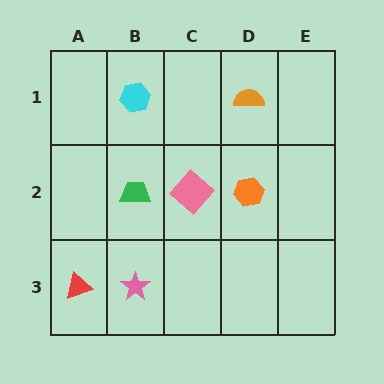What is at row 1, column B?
A cyan hexagon.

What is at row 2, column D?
An orange hexagon.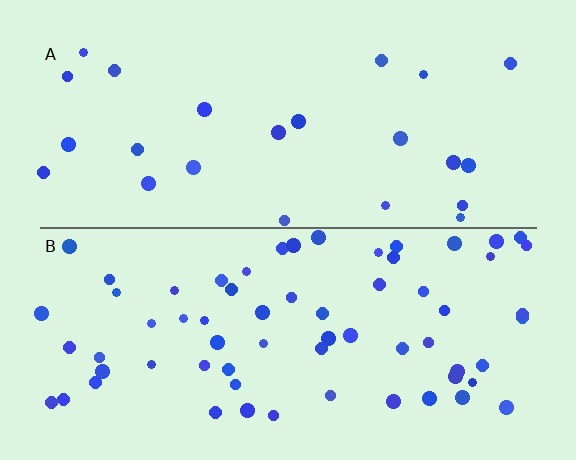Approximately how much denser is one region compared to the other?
Approximately 2.8× — region B over region A.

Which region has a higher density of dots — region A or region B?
B (the bottom).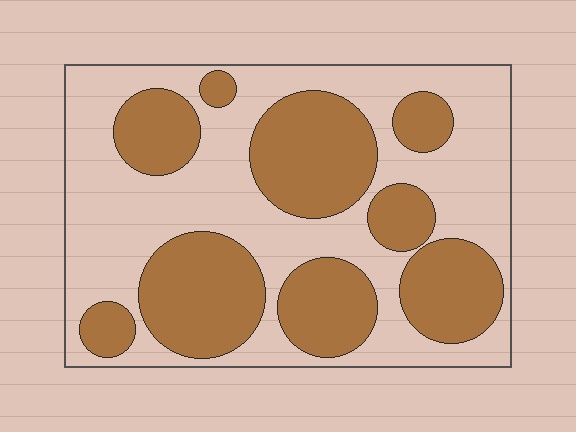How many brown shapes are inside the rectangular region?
9.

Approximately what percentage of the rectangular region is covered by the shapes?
Approximately 45%.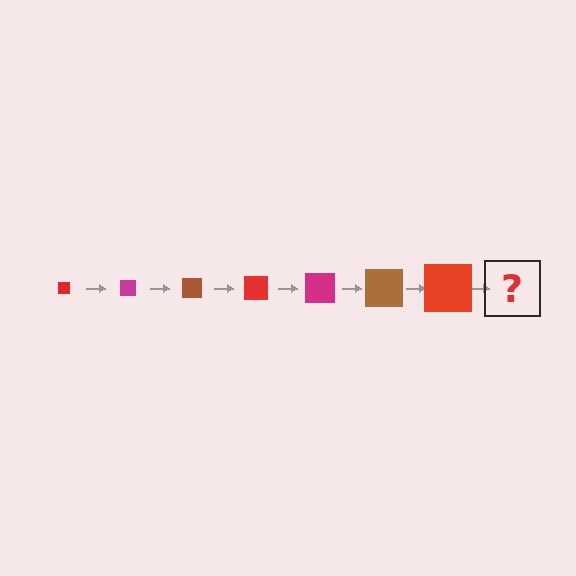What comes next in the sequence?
The next element should be a magenta square, larger than the previous one.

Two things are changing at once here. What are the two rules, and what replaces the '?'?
The two rules are that the square grows larger each step and the color cycles through red, magenta, and brown. The '?' should be a magenta square, larger than the previous one.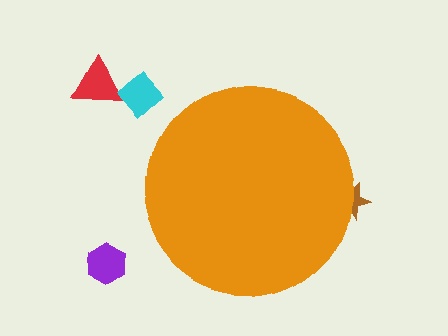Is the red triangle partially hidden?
No, the red triangle is fully visible.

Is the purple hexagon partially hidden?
No, the purple hexagon is fully visible.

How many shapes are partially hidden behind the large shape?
1 shape is partially hidden.